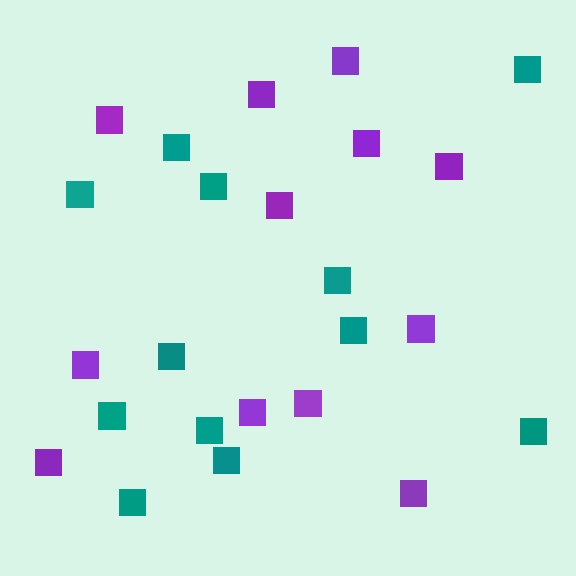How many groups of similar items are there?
There are 2 groups: one group of purple squares (12) and one group of teal squares (12).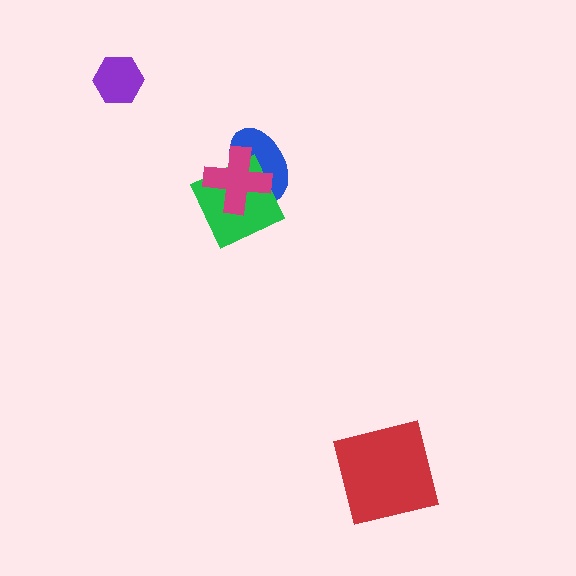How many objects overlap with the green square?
2 objects overlap with the green square.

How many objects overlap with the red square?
0 objects overlap with the red square.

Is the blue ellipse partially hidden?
Yes, it is partially covered by another shape.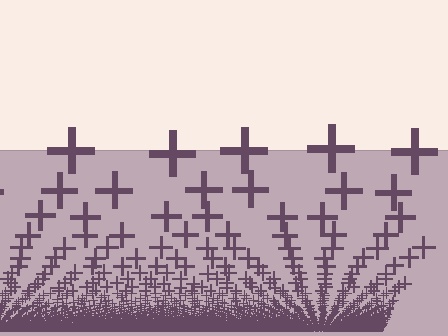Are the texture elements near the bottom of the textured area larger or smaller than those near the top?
Smaller. The gradient is inverted — elements near the bottom are smaller and denser.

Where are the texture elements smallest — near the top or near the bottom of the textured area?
Near the bottom.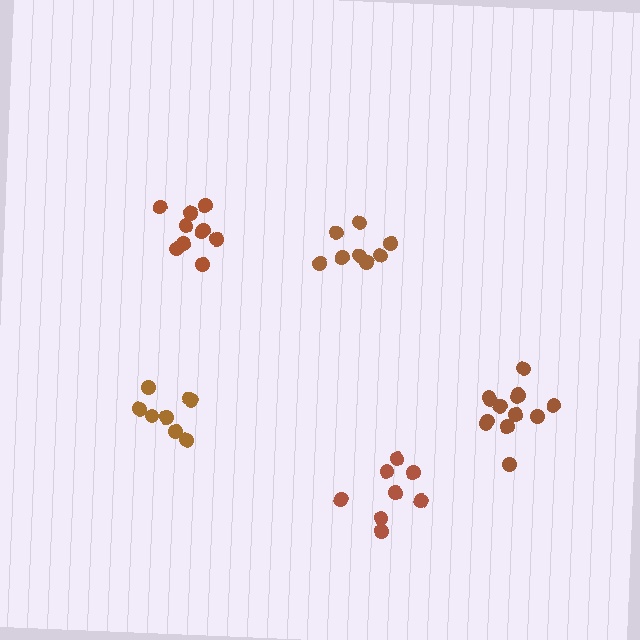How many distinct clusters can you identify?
There are 5 distinct clusters.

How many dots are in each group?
Group 1: 8 dots, Group 2: 8 dots, Group 3: 8 dots, Group 4: 11 dots, Group 5: 13 dots (48 total).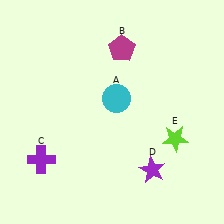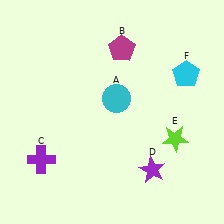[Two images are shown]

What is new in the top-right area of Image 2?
A cyan pentagon (F) was added in the top-right area of Image 2.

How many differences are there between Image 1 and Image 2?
There is 1 difference between the two images.